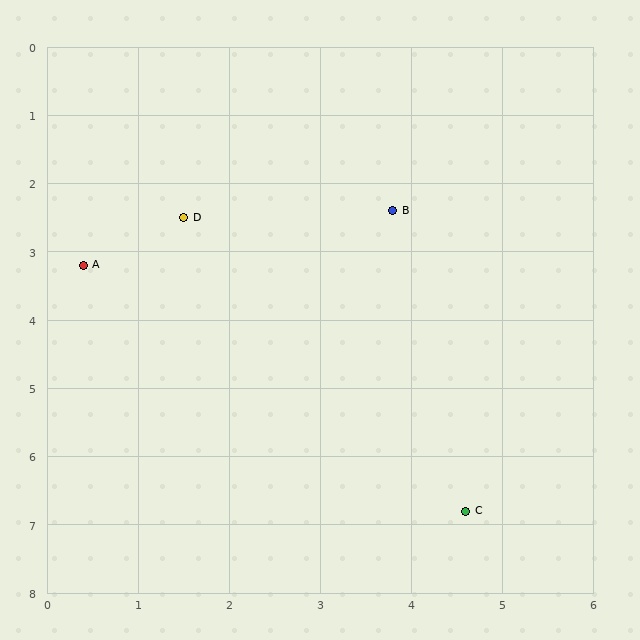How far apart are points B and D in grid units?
Points B and D are about 2.3 grid units apart.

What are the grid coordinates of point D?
Point D is at approximately (1.5, 2.5).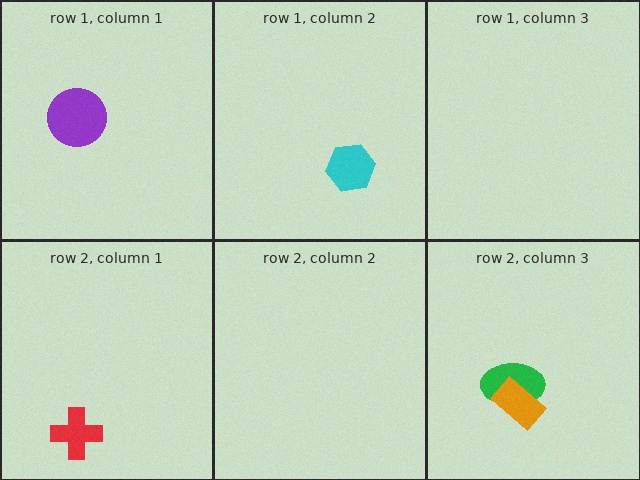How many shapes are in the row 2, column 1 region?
1.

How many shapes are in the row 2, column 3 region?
2.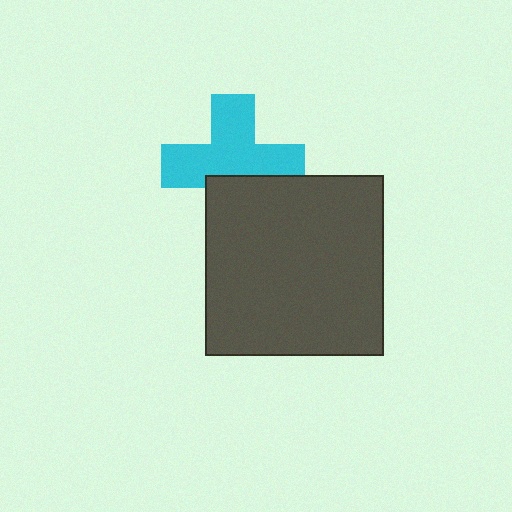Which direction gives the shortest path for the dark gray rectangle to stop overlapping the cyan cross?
Moving down gives the shortest separation.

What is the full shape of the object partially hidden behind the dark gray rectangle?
The partially hidden object is a cyan cross.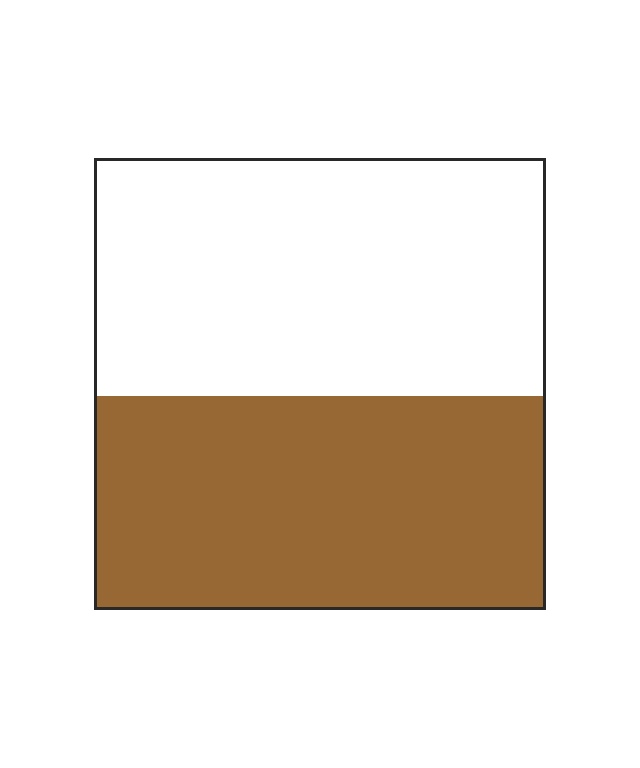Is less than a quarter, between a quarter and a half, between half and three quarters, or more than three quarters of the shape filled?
Between a quarter and a half.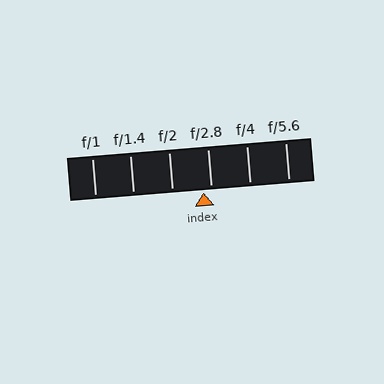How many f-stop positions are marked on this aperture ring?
There are 6 f-stop positions marked.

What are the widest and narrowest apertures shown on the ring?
The widest aperture shown is f/1 and the narrowest is f/5.6.